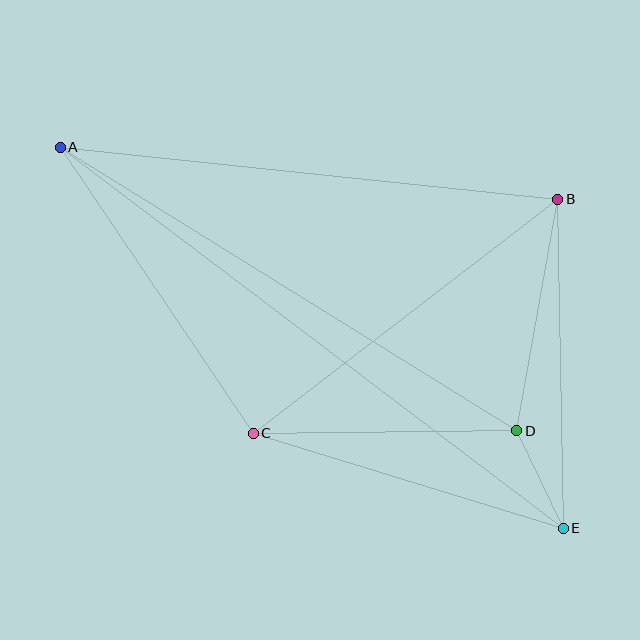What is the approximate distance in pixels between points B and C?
The distance between B and C is approximately 384 pixels.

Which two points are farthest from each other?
Points A and E are farthest from each other.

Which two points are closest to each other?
Points D and E are closest to each other.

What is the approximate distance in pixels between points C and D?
The distance between C and D is approximately 263 pixels.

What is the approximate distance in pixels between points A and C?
The distance between A and C is approximately 345 pixels.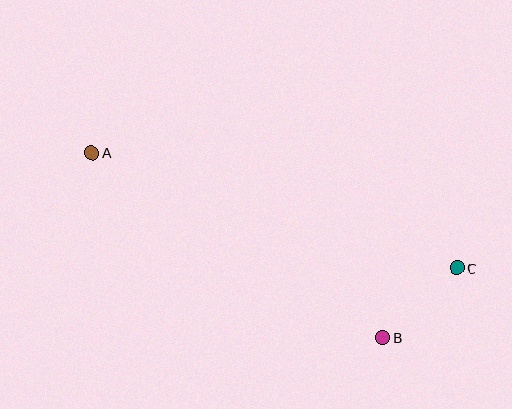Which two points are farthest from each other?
Points A and C are farthest from each other.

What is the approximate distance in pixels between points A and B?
The distance between A and B is approximately 345 pixels.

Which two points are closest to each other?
Points B and C are closest to each other.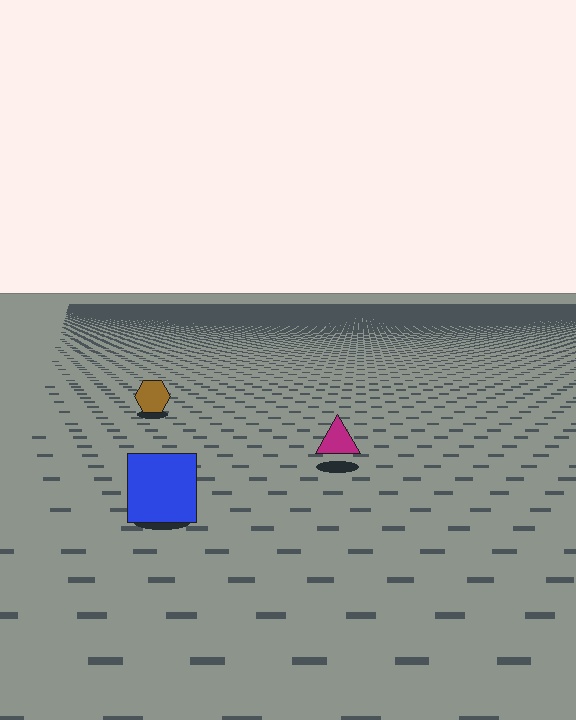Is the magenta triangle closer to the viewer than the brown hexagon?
Yes. The magenta triangle is closer — you can tell from the texture gradient: the ground texture is coarser near it.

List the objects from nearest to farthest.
From nearest to farthest: the blue square, the magenta triangle, the brown hexagon.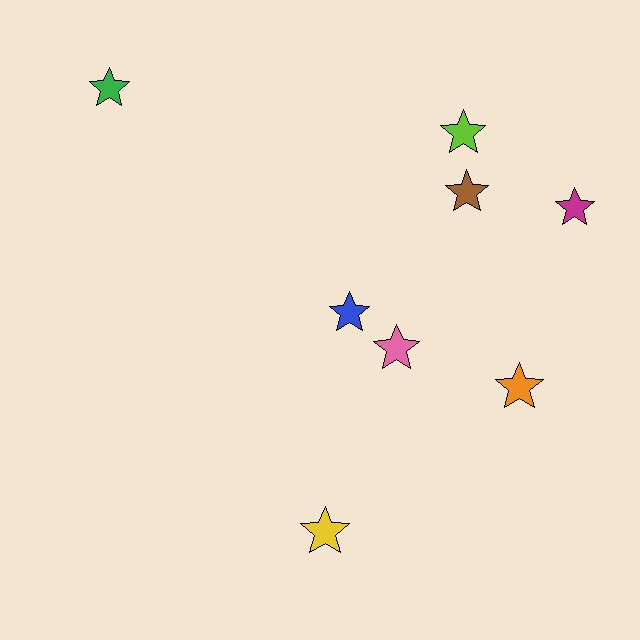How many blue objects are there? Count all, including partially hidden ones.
There is 1 blue object.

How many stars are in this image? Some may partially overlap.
There are 8 stars.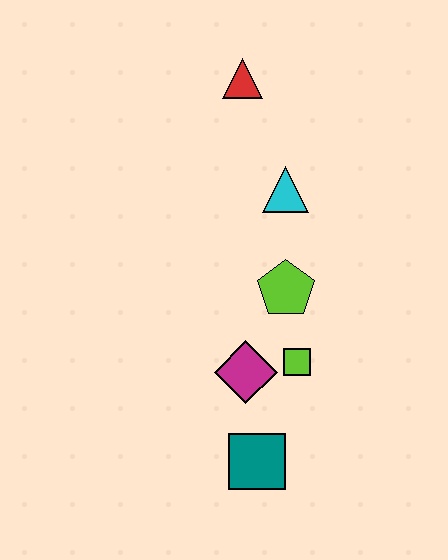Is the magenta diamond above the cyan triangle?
No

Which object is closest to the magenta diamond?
The lime square is closest to the magenta diamond.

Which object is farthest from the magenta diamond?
The red triangle is farthest from the magenta diamond.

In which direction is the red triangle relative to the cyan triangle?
The red triangle is above the cyan triangle.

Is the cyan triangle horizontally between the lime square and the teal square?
Yes